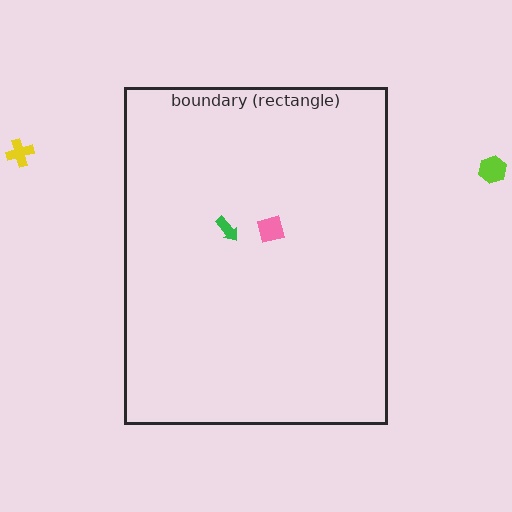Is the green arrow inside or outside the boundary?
Inside.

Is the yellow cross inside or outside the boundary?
Outside.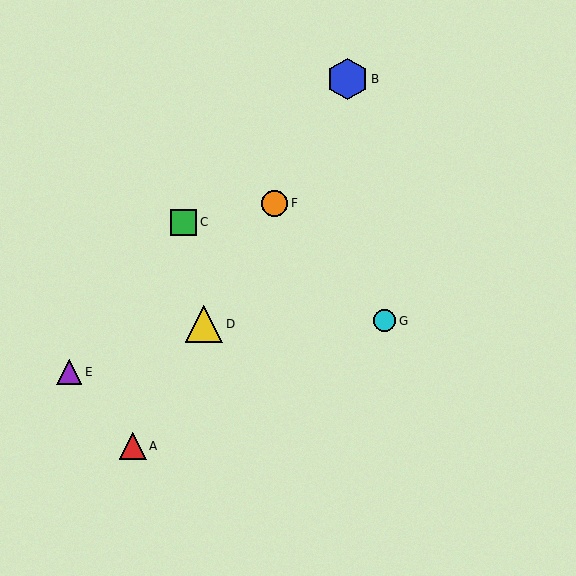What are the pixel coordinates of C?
Object C is at (184, 222).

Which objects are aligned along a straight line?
Objects A, B, D, F are aligned along a straight line.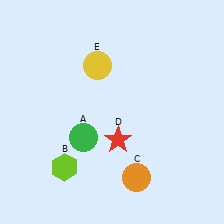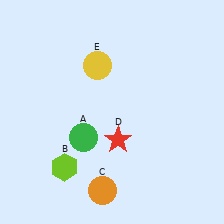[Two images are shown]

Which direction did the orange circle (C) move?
The orange circle (C) moved left.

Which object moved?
The orange circle (C) moved left.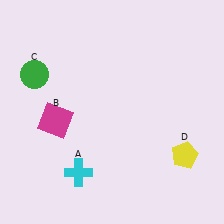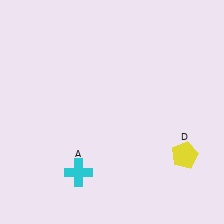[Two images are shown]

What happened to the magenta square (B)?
The magenta square (B) was removed in Image 2. It was in the bottom-left area of Image 1.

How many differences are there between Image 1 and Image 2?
There are 2 differences between the two images.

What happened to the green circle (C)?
The green circle (C) was removed in Image 2. It was in the top-left area of Image 1.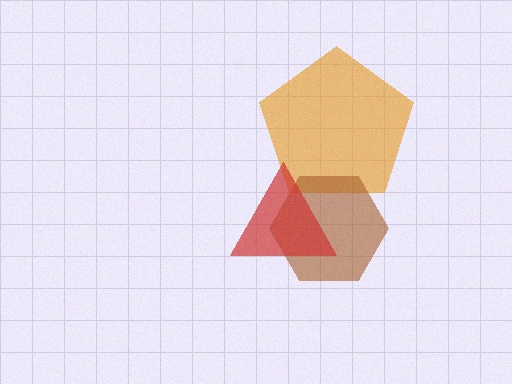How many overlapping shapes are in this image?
There are 3 overlapping shapes in the image.